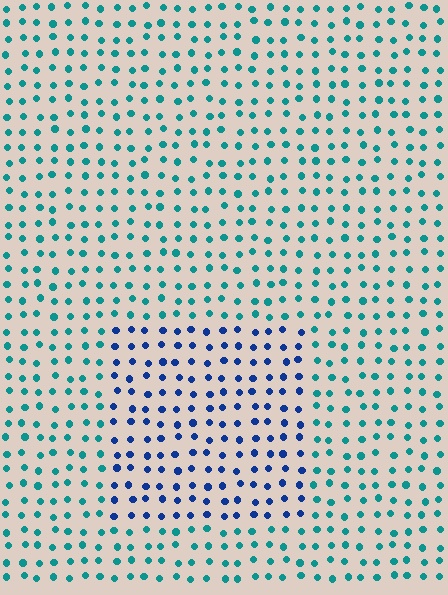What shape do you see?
I see a rectangle.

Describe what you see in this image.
The image is filled with small teal elements in a uniform arrangement. A rectangle-shaped region is visible where the elements are tinted to a slightly different hue, forming a subtle color boundary.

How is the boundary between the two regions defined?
The boundary is defined purely by a slight shift in hue (about 45 degrees). Spacing, size, and orientation are identical on both sides.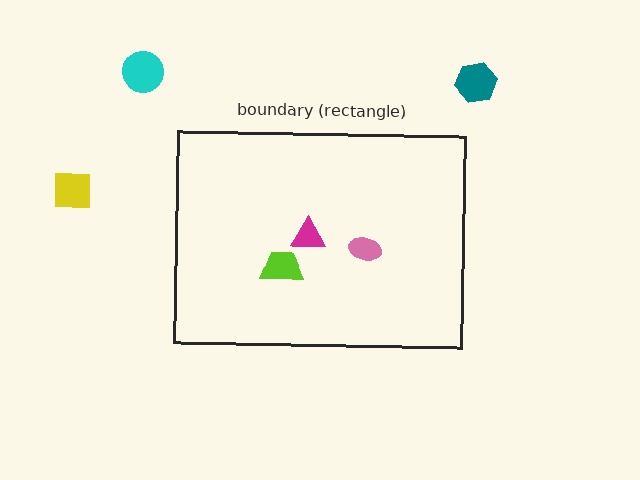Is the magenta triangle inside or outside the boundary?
Inside.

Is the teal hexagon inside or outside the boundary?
Outside.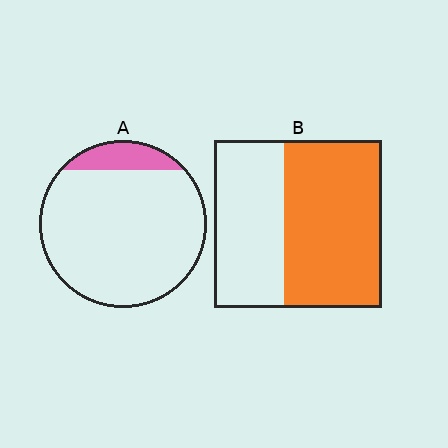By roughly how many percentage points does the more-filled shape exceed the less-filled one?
By roughly 45 percentage points (B over A).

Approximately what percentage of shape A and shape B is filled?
A is approximately 10% and B is approximately 60%.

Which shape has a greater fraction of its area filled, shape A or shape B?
Shape B.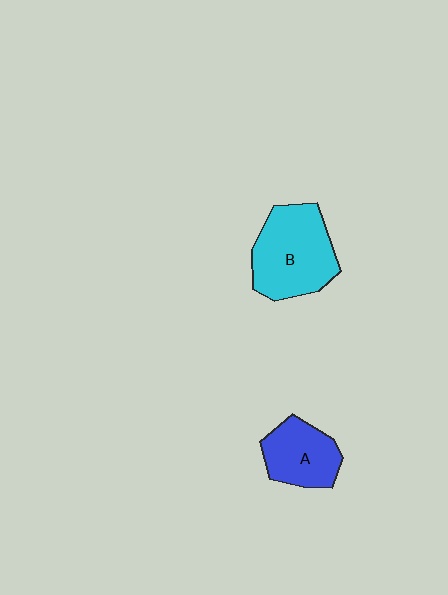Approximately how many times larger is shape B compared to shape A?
Approximately 1.5 times.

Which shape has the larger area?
Shape B (cyan).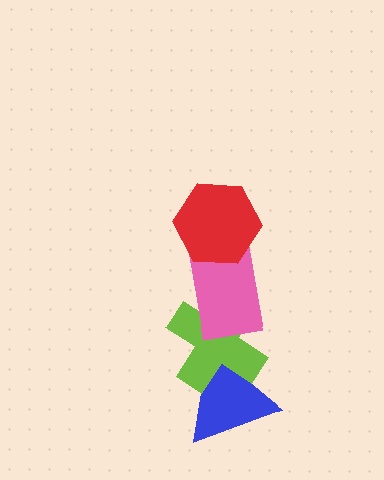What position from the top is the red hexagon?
The red hexagon is 1st from the top.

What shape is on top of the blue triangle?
The lime cross is on top of the blue triangle.